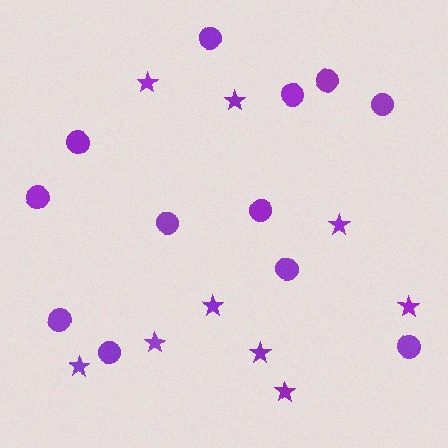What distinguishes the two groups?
There are 2 groups: one group of stars (9) and one group of circles (12).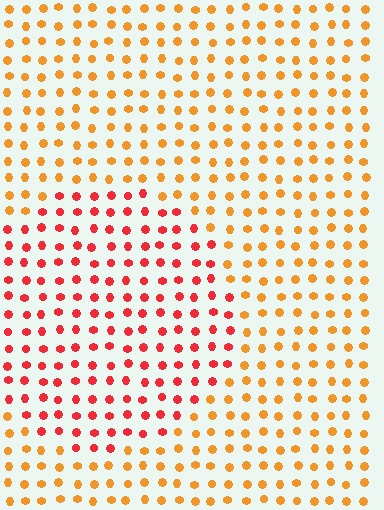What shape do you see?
I see a circle.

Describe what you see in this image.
The image is filled with small orange elements in a uniform arrangement. A circle-shaped region is visible where the elements are tinted to a slightly different hue, forming a subtle color boundary.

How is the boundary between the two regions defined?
The boundary is defined purely by a slight shift in hue (about 37 degrees). Spacing, size, and orientation are identical on both sides.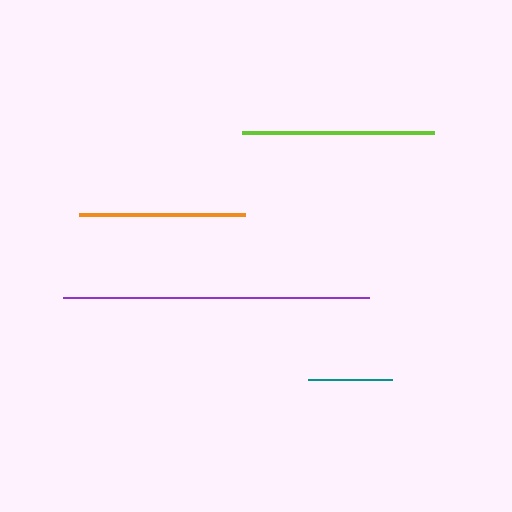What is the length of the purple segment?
The purple segment is approximately 306 pixels long.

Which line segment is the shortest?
The teal line is the shortest at approximately 84 pixels.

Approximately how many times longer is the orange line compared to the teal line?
The orange line is approximately 2.0 times the length of the teal line.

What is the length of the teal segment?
The teal segment is approximately 84 pixels long.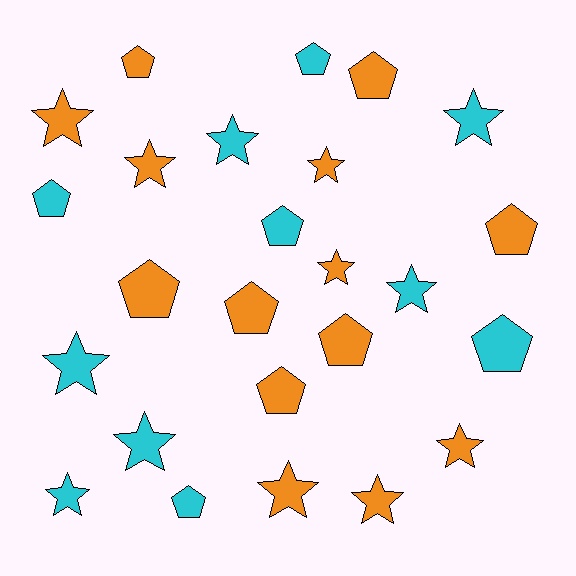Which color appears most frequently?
Orange, with 14 objects.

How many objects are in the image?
There are 25 objects.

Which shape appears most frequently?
Star, with 13 objects.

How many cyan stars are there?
There are 6 cyan stars.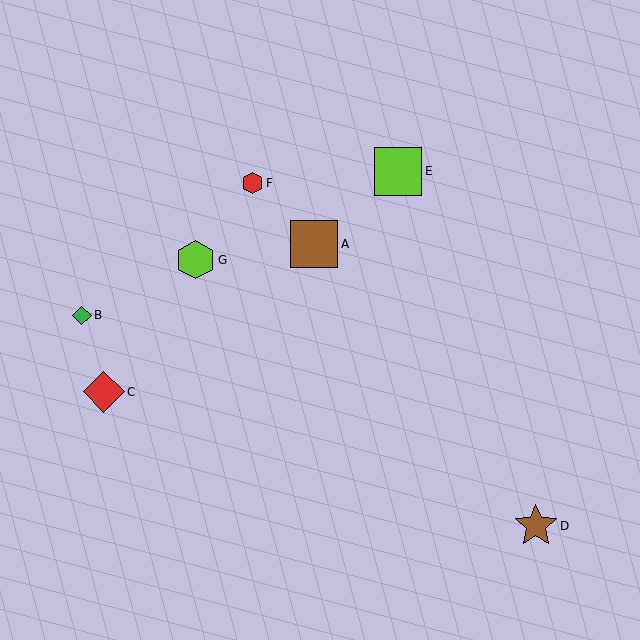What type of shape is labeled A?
Shape A is a brown square.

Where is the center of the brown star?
The center of the brown star is at (536, 526).